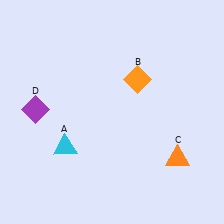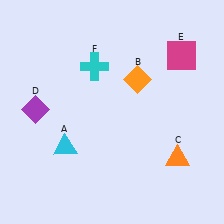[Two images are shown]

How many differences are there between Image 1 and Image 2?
There are 2 differences between the two images.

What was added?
A magenta square (E), a cyan cross (F) were added in Image 2.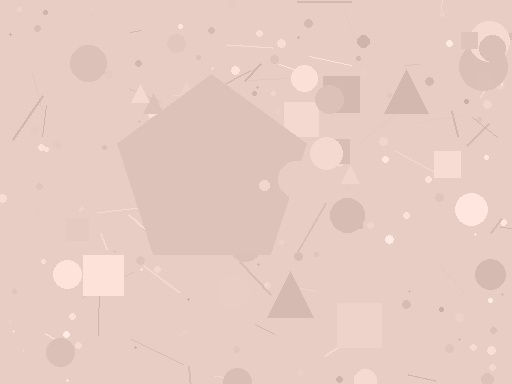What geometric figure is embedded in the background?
A pentagon is embedded in the background.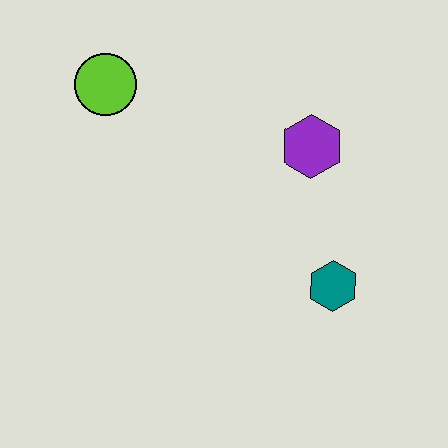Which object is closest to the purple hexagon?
The teal hexagon is closest to the purple hexagon.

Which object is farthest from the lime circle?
The teal hexagon is farthest from the lime circle.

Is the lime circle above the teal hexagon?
Yes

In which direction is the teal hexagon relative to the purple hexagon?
The teal hexagon is below the purple hexagon.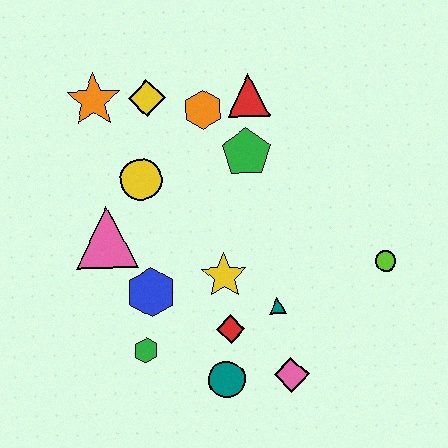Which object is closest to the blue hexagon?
The green hexagon is closest to the blue hexagon.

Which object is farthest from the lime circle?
The orange star is farthest from the lime circle.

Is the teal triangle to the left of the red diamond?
No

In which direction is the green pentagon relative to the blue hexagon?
The green pentagon is above the blue hexagon.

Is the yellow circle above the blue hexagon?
Yes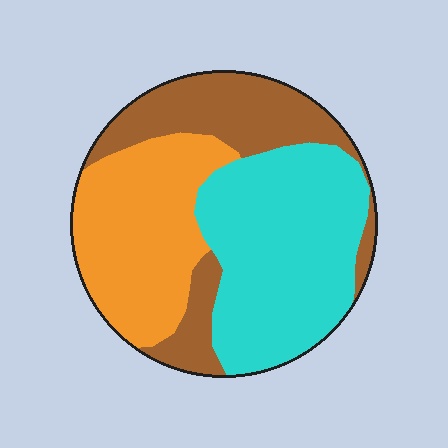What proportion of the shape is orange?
Orange takes up between a quarter and a half of the shape.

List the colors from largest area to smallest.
From largest to smallest: cyan, orange, brown.